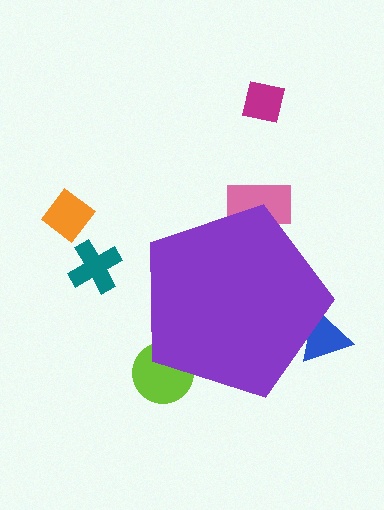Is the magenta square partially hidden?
No, the magenta square is fully visible.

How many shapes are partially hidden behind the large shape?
3 shapes are partially hidden.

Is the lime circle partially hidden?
Yes, the lime circle is partially hidden behind the purple pentagon.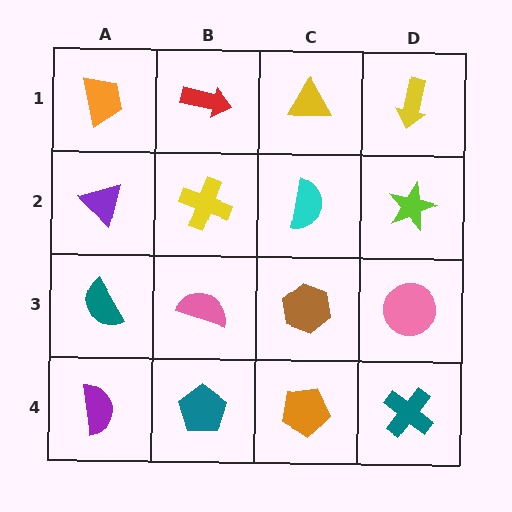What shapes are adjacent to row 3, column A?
A purple triangle (row 2, column A), a purple semicircle (row 4, column A), a pink semicircle (row 3, column B).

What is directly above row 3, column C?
A cyan semicircle.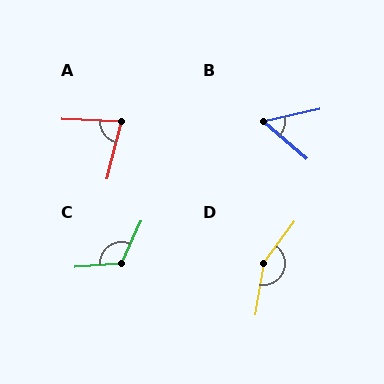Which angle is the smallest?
B, at approximately 53 degrees.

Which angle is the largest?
D, at approximately 153 degrees.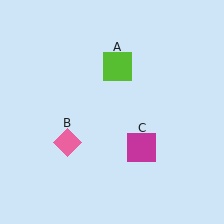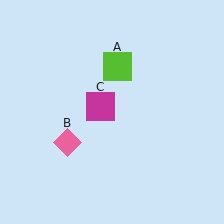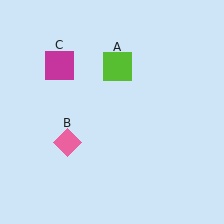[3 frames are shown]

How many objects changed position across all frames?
1 object changed position: magenta square (object C).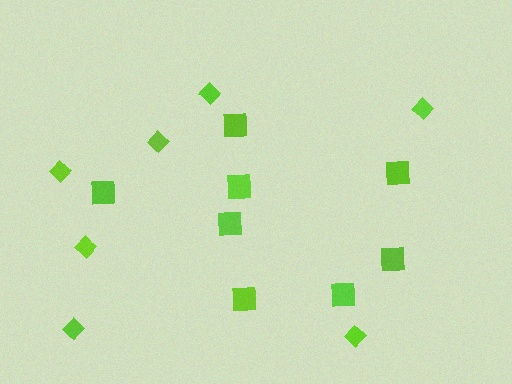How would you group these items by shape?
There are 2 groups: one group of diamonds (7) and one group of squares (8).